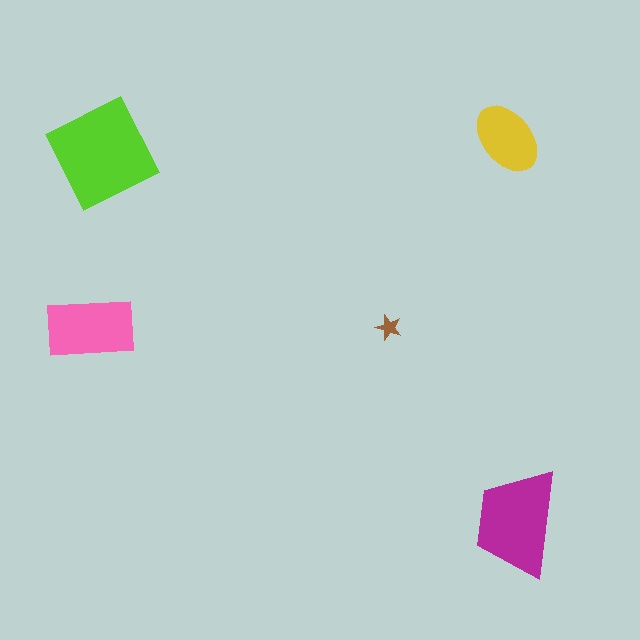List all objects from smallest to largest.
The brown star, the yellow ellipse, the pink rectangle, the magenta trapezoid, the lime diamond.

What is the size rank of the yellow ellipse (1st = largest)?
4th.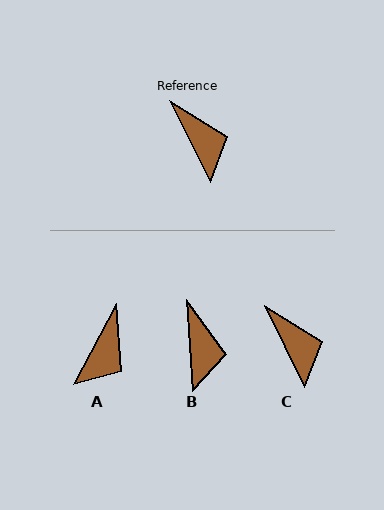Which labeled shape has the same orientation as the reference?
C.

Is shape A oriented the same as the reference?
No, it is off by about 54 degrees.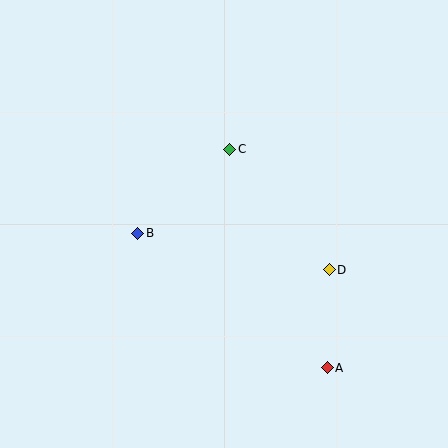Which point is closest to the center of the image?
Point C at (230, 149) is closest to the center.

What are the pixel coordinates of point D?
Point D is at (329, 270).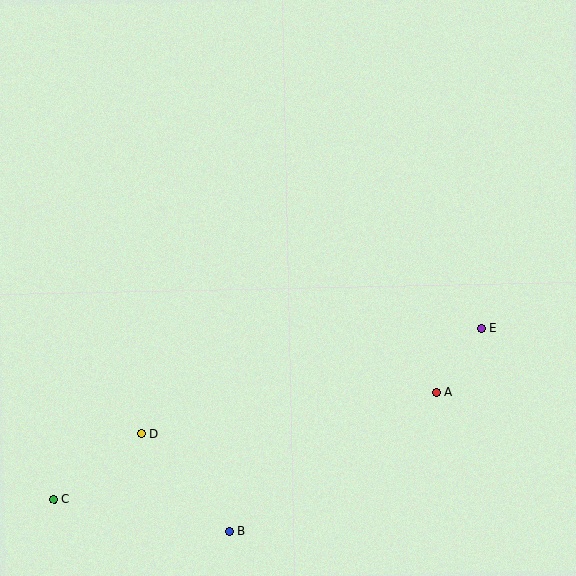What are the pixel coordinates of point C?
Point C is at (53, 499).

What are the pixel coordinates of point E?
Point E is at (481, 328).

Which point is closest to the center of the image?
Point A at (437, 392) is closest to the center.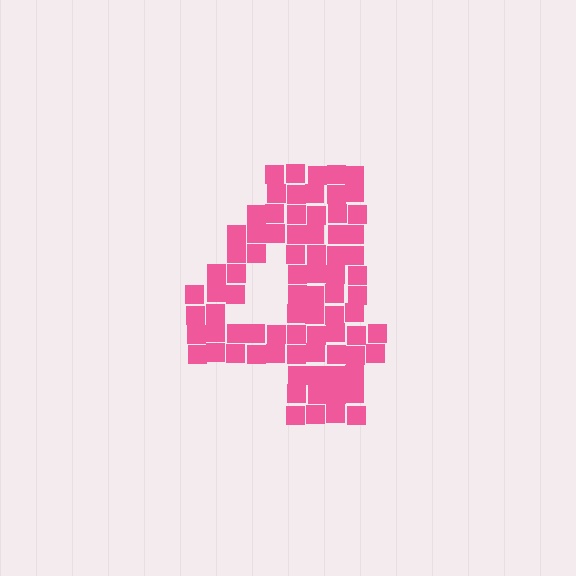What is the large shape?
The large shape is the digit 4.